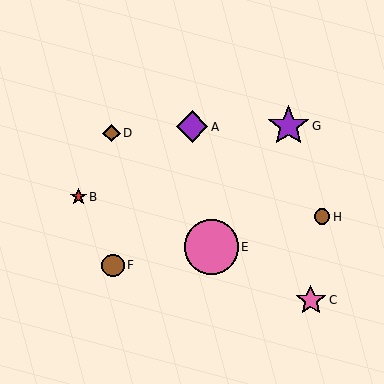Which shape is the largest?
The pink circle (labeled E) is the largest.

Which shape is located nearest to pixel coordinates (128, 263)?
The brown circle (labeled F) at (113, 265) is nearest to that location.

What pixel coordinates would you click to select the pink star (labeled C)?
Click at (311, 300) to select the pink star C.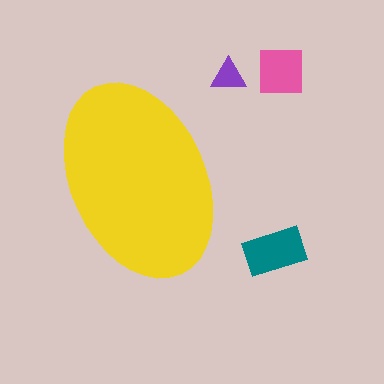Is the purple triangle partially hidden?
No, the purple triangle is fully visible.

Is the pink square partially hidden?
No, the pink square is fully visible.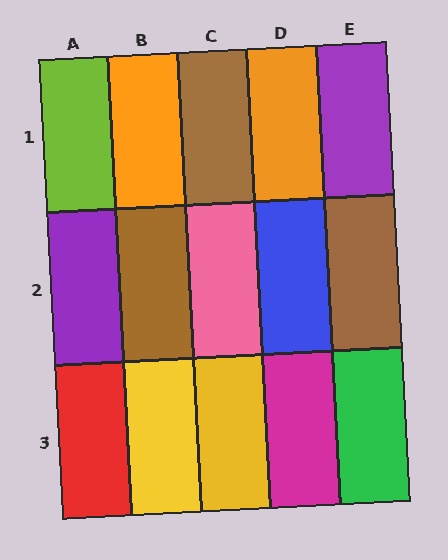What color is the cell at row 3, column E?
Green.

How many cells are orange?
2 cells are orange.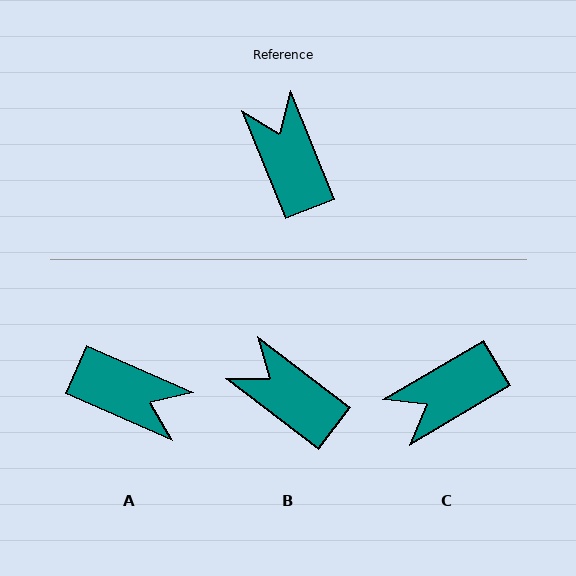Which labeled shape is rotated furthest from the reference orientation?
A, about 136 degrees away.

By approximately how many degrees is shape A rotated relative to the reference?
Approximately 136 degrees clockwise.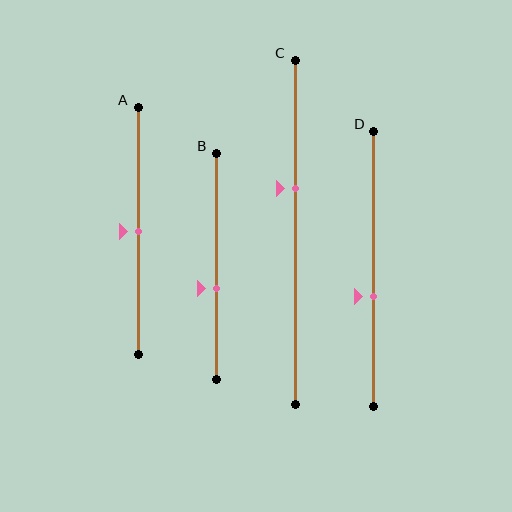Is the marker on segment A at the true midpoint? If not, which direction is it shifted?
Yes, the marker on segment A is at the true midpoint.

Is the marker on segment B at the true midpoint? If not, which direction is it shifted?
No, the marker on segment B is shifted downward by about 10% of the segment length.